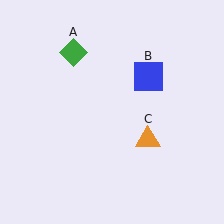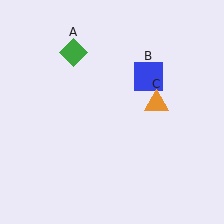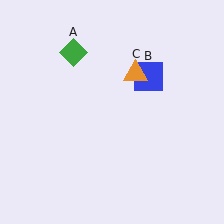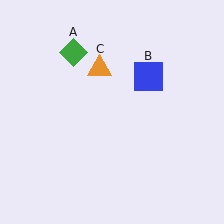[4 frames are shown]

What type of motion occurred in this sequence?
The orange triangle (object C) rotated counterclockwise around the center of the scene.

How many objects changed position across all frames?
1 object changed position: orange triangle (object C).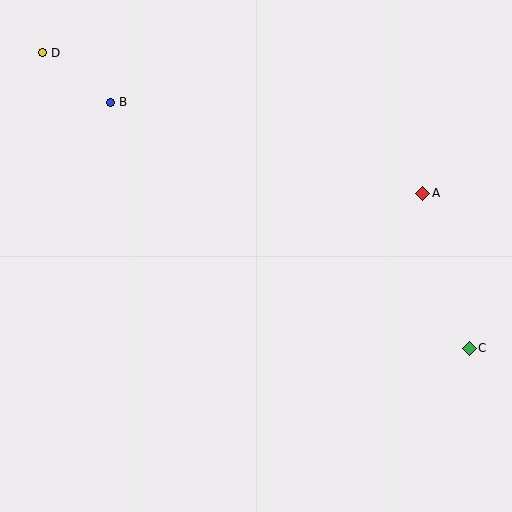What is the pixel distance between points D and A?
The distance between D and A is 405 pixels.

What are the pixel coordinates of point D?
Point D is at (42, 53).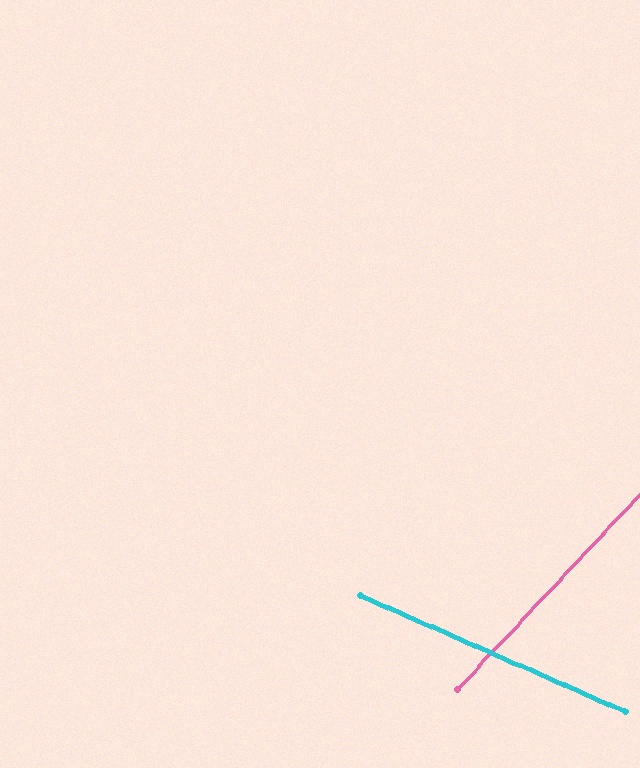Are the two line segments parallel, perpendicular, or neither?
Neither parallel nor perpendicular — they differ by about 70°.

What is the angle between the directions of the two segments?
Approximately 70 degrees.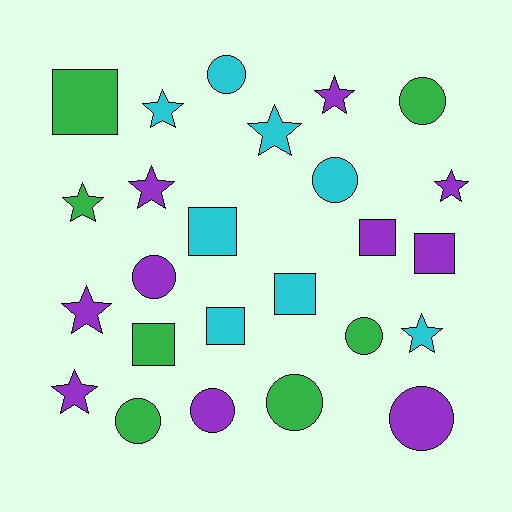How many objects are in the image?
There are 25 objects.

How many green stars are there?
There is 1 green star.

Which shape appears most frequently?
Circle, with 9 objects.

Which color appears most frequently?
Purple, with 10 objects.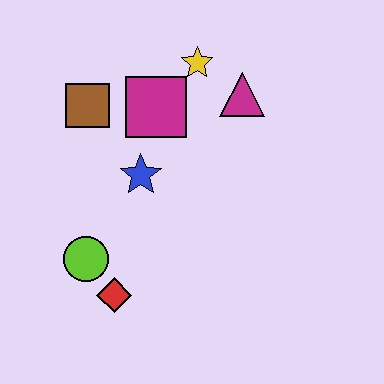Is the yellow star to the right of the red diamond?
Yes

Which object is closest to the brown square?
The magenta square is closest to the brown square.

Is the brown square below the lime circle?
No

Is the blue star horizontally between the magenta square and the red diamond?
Yes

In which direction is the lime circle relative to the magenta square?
The lime circle is below the magenta square.